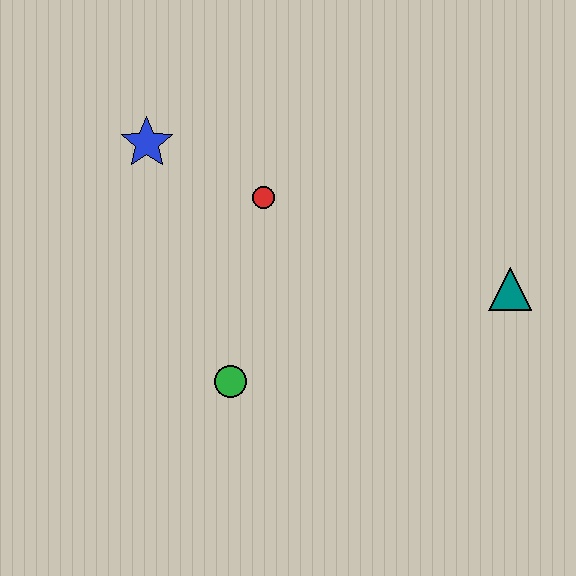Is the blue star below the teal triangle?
No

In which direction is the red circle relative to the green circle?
The red circle is above the green circle.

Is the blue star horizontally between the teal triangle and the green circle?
No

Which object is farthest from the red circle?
The teal triangle is farthest from the red circle.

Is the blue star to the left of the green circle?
Yes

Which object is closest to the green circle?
The red circle is closest to the green circle.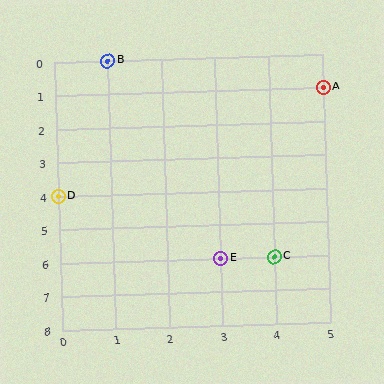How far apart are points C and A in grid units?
Points C and A are 1 column and 5 rows apart (about 5.1 grid units diagonally).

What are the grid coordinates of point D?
Point D is at grid coordinates (0, 4).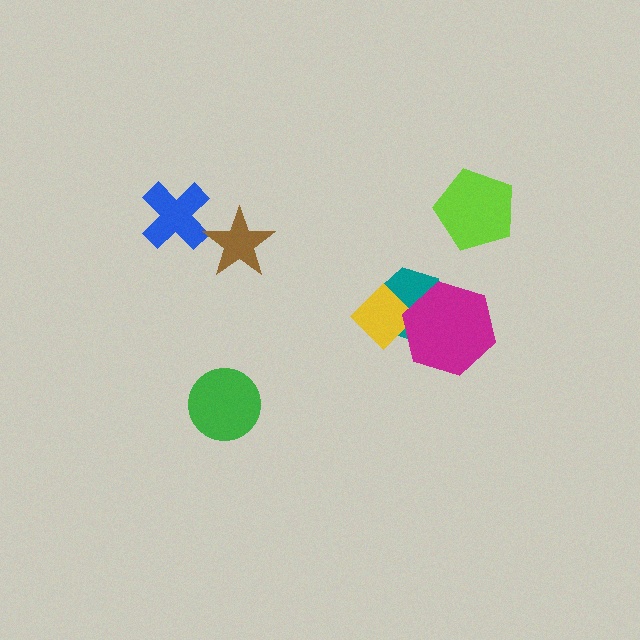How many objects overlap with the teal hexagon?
2 objects overlap with the teal hexagon.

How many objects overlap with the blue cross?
0 objects overlap with the blue cross.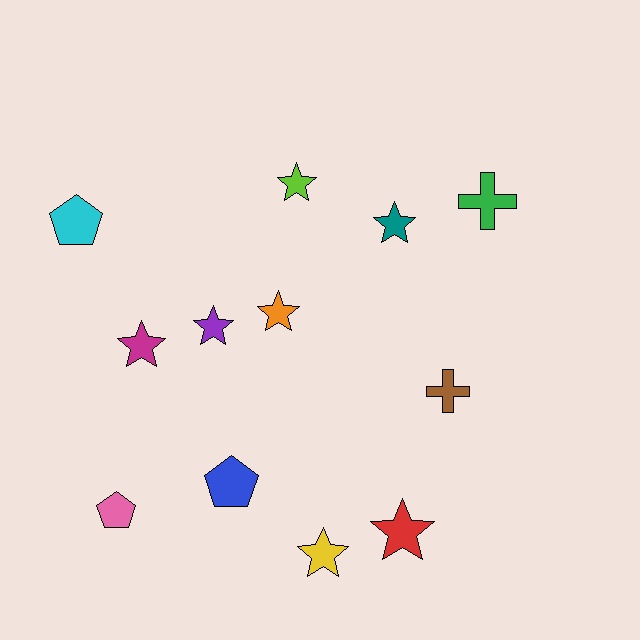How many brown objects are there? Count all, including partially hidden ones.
There is 1 brown object.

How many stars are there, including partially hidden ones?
There are 7 stars.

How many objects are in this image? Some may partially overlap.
There are 12 objects.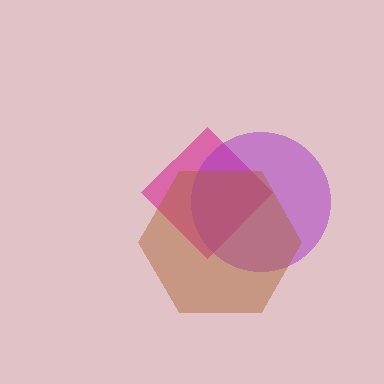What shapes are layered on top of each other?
The layered shapes are: a magenta diamond, a purple circle, a brown hexagon.